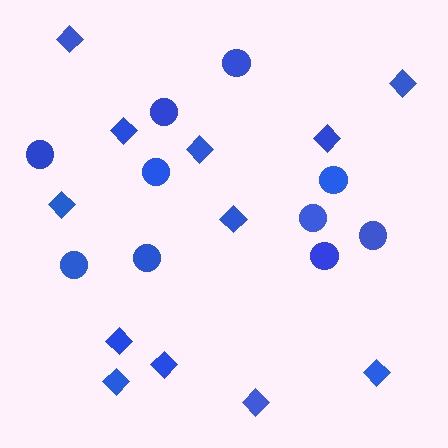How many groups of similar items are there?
There are 2 groups: one group of circles (10) and one group of diamonds (12).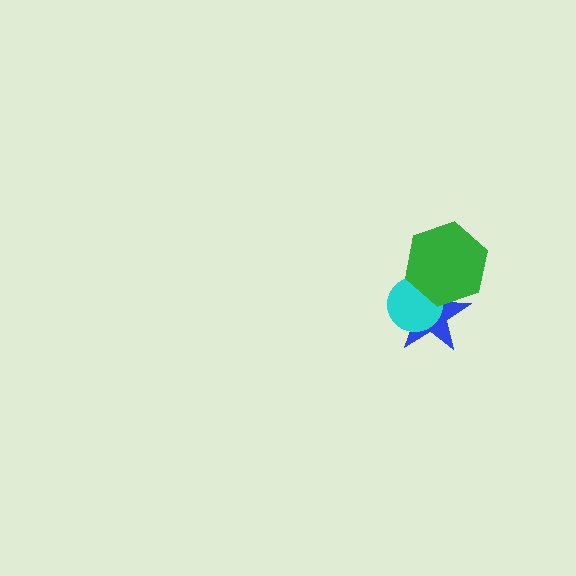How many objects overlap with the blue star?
2 objects overlap with the blue star.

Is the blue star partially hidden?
Yes, it is partially covered by another shape.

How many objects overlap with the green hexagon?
2 objects overlap with the green hexagon.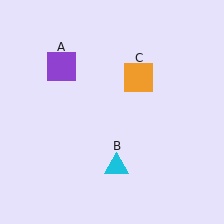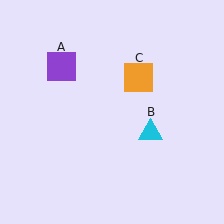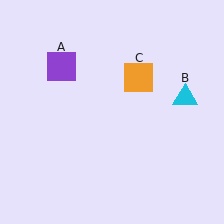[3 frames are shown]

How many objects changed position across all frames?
1 object changed position: cyan triangle (object B).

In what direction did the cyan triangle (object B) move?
The cyan triangle (object B) moved up and to the right.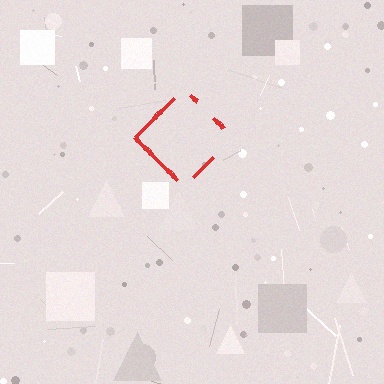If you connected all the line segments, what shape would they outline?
They would outline a diamond.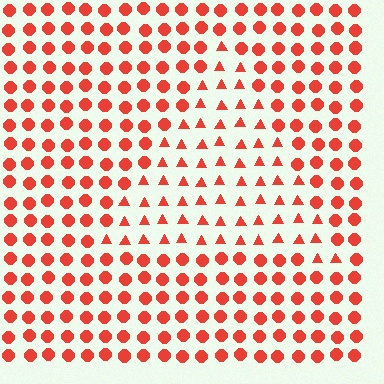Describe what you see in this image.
The image is filled with small red elements arranged in a uniform grid. A triangle-shaped region contains triangles, while the surrounding area contains circles. The boundary is defined purely by the change in element shape.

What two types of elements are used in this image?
The image uses triangles inside the triangle region and circles outside it.